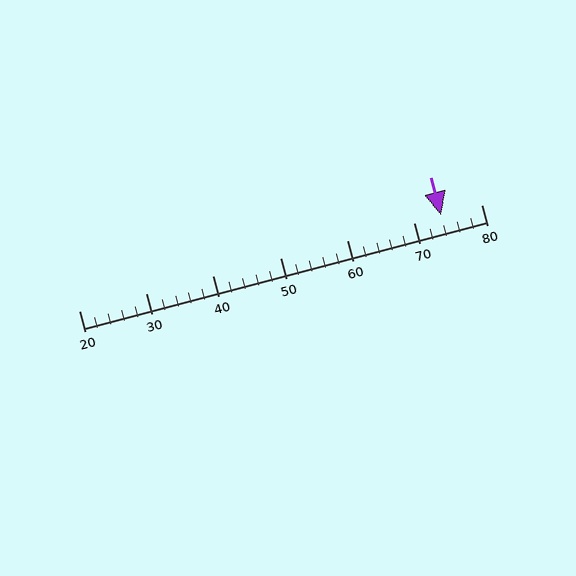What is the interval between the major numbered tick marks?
The major tick marks are spaced 10 units apart.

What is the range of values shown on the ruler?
The ruler shows values from 20 to 80.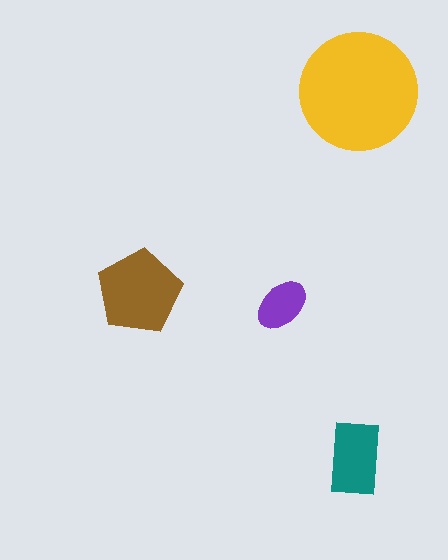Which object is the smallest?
The purple ellipse.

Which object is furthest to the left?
The brown pentagon is leftmost.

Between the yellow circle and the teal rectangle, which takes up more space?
The yellow circle.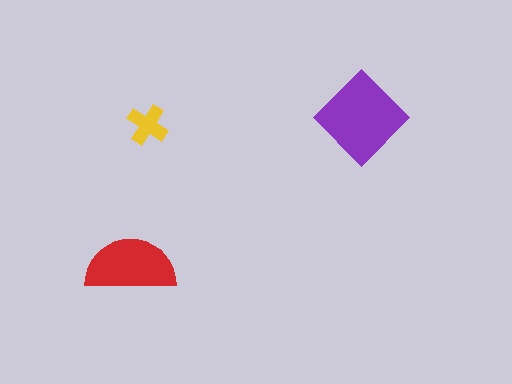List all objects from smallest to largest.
The yellow cross, the red semicircle, the purple diamond.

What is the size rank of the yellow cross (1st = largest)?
3rd.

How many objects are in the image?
There are 3 objects in the image.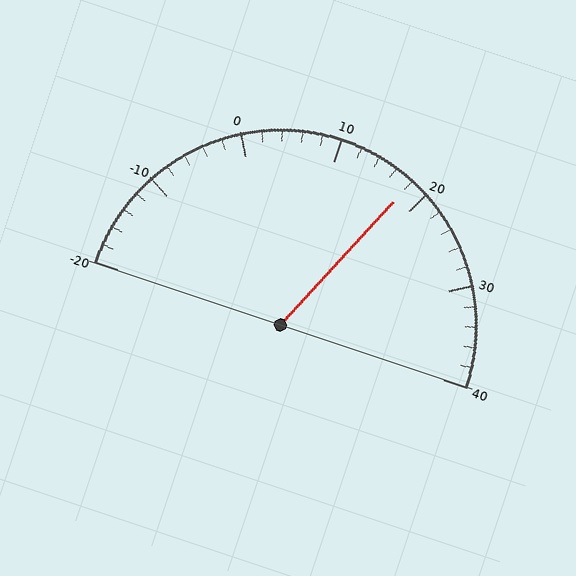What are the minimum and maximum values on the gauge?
The gauge ranges from -20 to 40.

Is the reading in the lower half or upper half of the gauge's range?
The reading is in the upper half of the range (-20 to 40).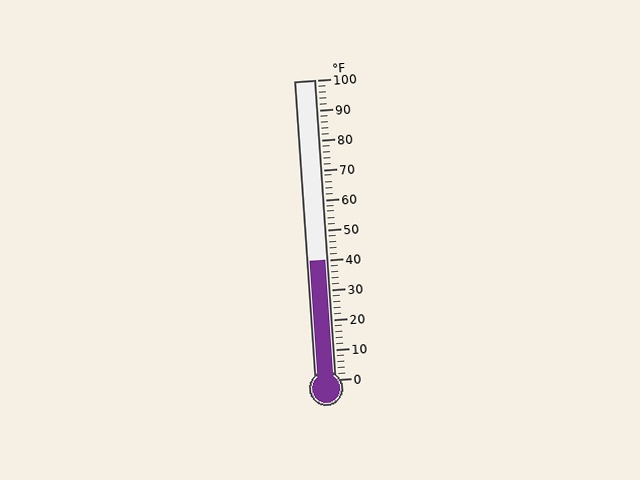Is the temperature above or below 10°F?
The temperature is above 10°F.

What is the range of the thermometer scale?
The thermometer scale ranges from 0°F to 100°F.